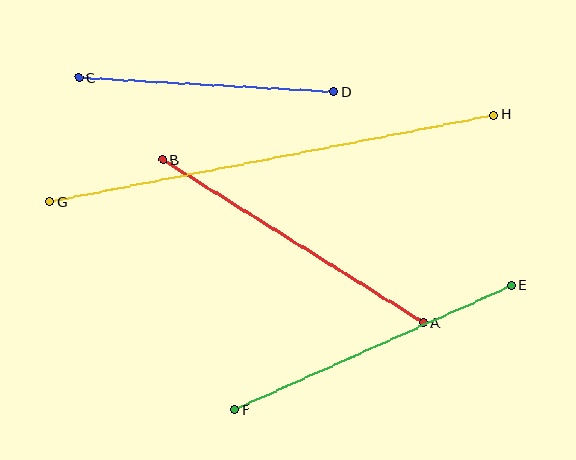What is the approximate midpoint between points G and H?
The midpoint is at approximately (272, 159) pixels.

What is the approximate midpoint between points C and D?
The midpoint is at approximately (206, 85) pixels.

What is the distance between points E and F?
The distance is approximately 303 pixels.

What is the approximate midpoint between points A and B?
The midpoint is at approximately (293, 241) pixels.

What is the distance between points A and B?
The distance is approximately 307 pixels.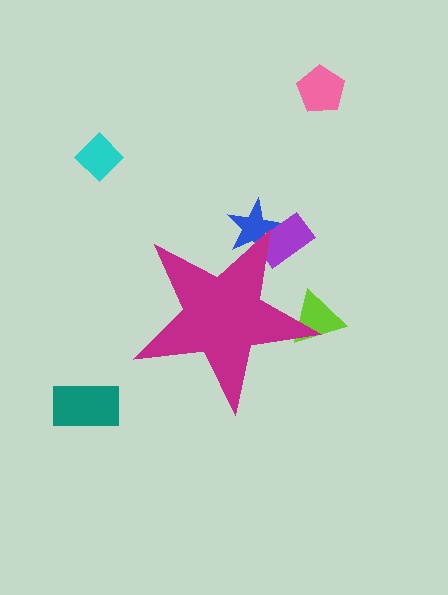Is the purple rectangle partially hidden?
Yes, the purple rectangle is partially hidden behind the magenta star.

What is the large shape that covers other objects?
A magenta star.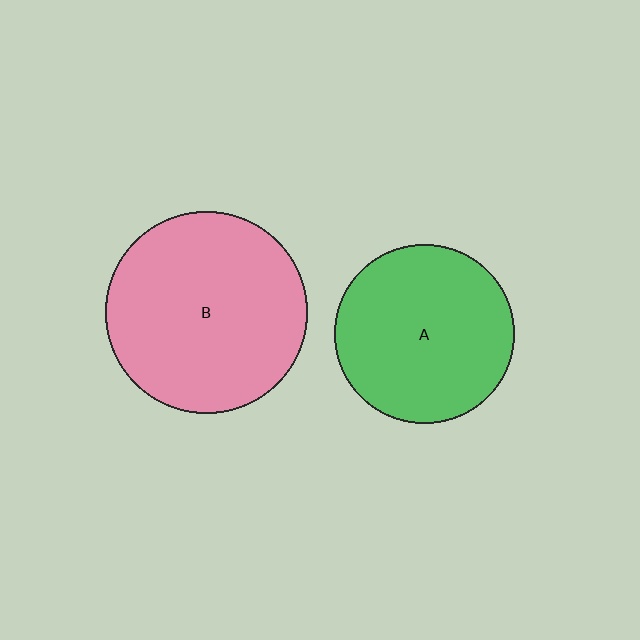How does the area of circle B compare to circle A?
Approximately 1.3 times.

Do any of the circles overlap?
No, none of the circles overlap.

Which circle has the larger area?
Circle B (pink).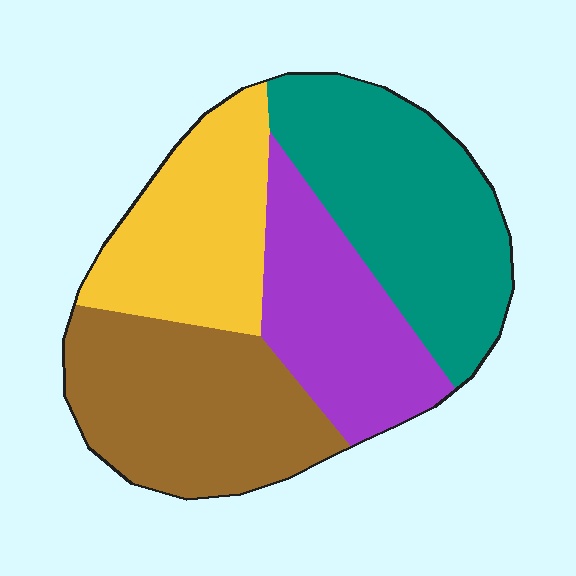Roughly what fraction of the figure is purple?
Purple covers 21% of the figure.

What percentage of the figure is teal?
Teal takes up about one third (1/3) of the figure.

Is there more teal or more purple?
Teal.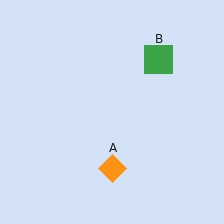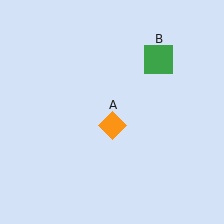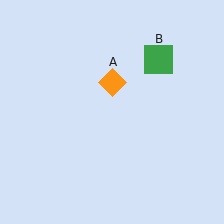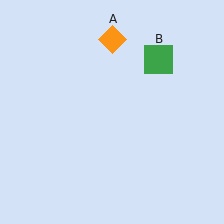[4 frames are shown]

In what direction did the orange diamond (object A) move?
The orange diamond (object A) moved up.